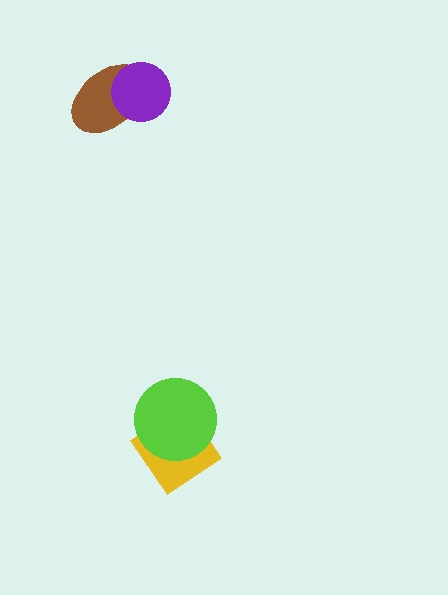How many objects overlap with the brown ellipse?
1 object overlaps with the brown ellipse.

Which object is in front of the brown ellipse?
The purple circle is in front of the brown ellipse.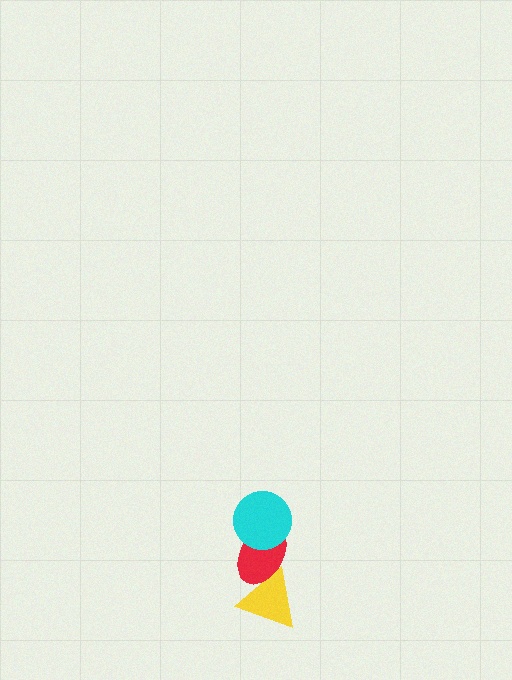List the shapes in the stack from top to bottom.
From top to bottom: the cyan circle, the red ellipse, the yellow triangle.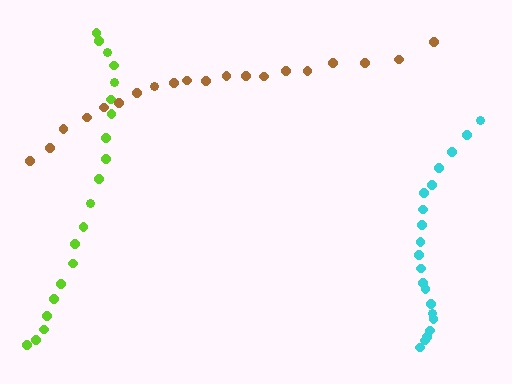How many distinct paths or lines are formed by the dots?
There are 3 distinct paths.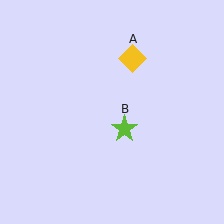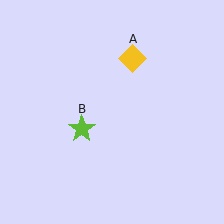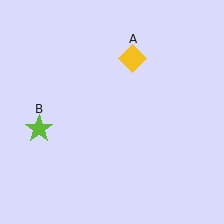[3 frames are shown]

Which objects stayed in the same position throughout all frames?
Yellow diamond (object A) remained stationary.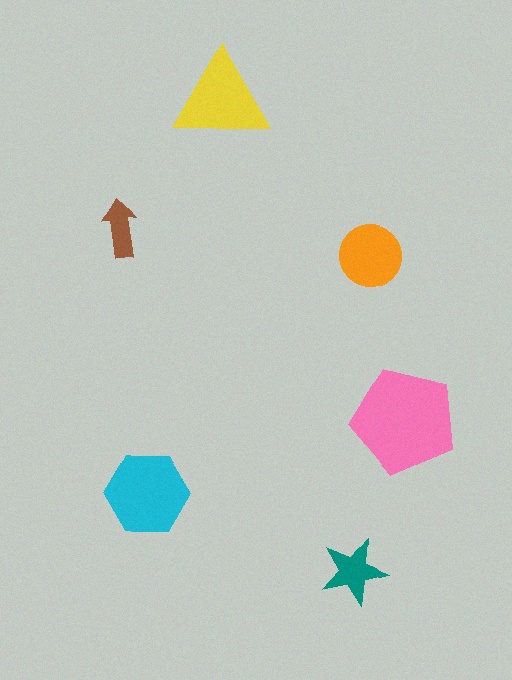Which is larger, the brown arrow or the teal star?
The teal star.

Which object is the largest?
The pink pentagon.